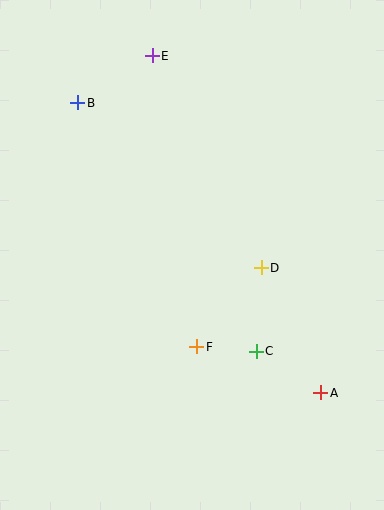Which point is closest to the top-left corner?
Point B is closest to the top-left corner.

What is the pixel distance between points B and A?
The distance between B and A is 378 pixels.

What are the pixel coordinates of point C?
Point C is at (256, 351).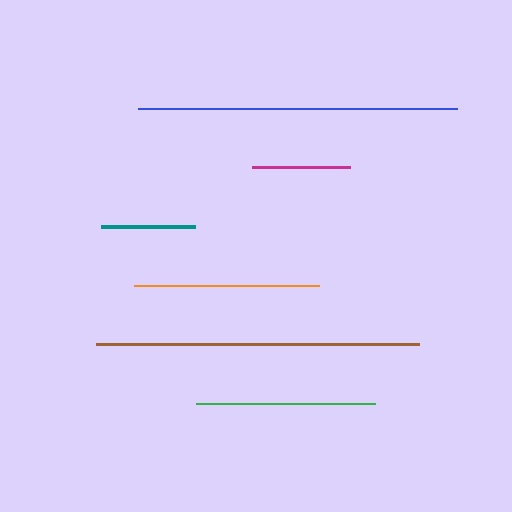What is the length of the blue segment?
The blue segment is approximately 318 pixels long.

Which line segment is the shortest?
The teal line is the shortest at approximately 94 pixels.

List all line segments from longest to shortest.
From longest to shortest: brown, blue, orange, green, magenta, teal.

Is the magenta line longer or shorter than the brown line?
The brown line is longer than the magenta line.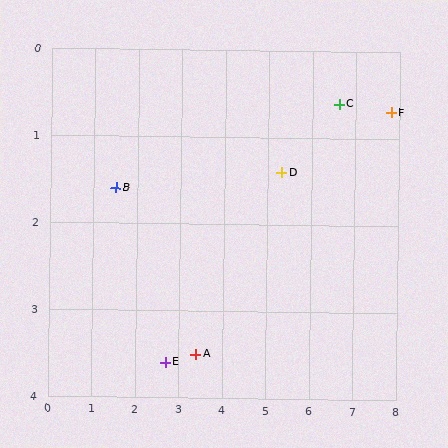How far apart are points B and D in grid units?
Points B and D are about 3.8 grid units apart.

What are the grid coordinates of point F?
Point F is at approximately (7.8, 0.7).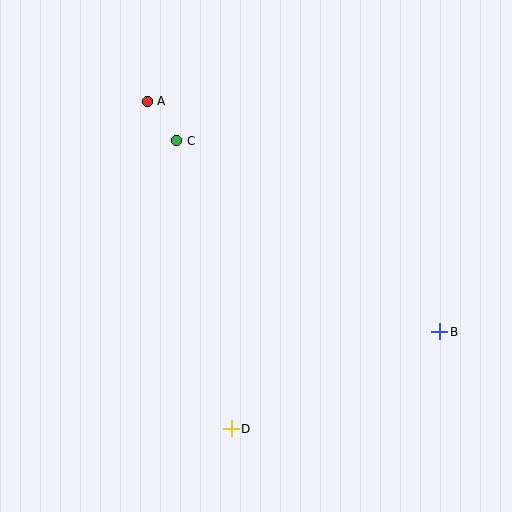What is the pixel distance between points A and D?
The distance between A and D is 338 pixels.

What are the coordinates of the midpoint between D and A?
The midpoint between D and A is at (189, 265).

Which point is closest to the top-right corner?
Point B is closest to the top-right corner.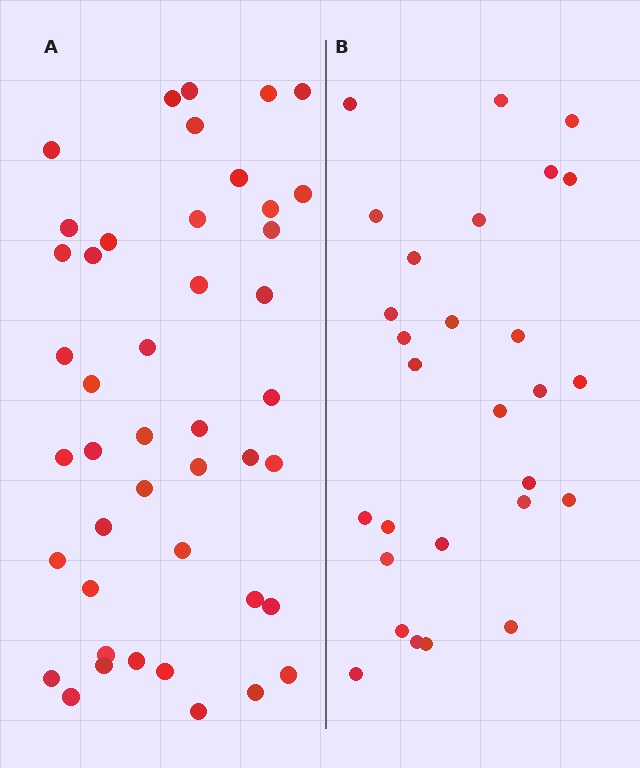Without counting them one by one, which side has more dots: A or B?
Region A (the left region) has more dots.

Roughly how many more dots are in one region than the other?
Region A has approximately 15 more dots than region B.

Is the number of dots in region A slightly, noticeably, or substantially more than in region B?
Region A has substantially more. The ratio is roughly 1.6 to 1.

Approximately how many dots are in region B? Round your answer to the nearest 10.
About 30 dots. (The exact count is 28, which rounds to 30.)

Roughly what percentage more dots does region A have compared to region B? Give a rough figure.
About 55% more.